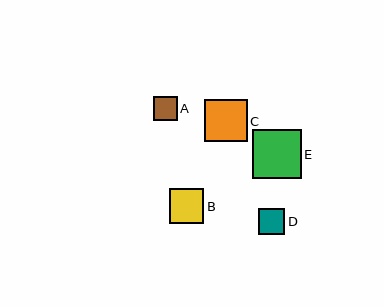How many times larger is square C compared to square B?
Square C is approximately 1.2 times the size of square B.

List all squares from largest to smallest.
From largest to smallest: E, C, B, D, A.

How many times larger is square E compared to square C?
Square E is approximately 1.1 times the size of square C.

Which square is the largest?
Square E is the largest with a size of approximately 49 pixels.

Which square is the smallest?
Square A is the smallest with a size of approximately 24 pixels.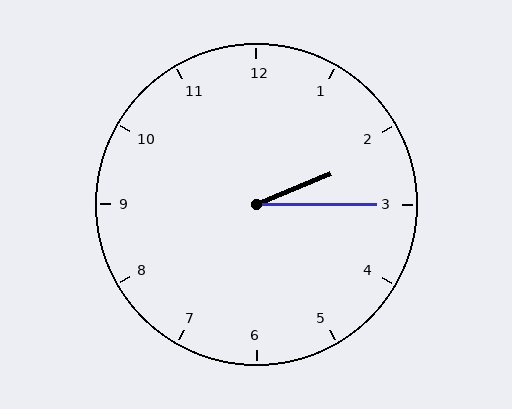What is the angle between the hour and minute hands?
Approximately 22 degrees.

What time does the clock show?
2:15.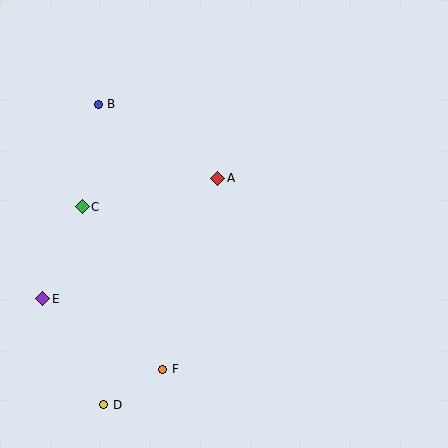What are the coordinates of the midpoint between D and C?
The midpoint between D and C is at (93, 306).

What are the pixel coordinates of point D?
Point D is at (104, 405).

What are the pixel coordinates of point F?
Point F is at (163, 369).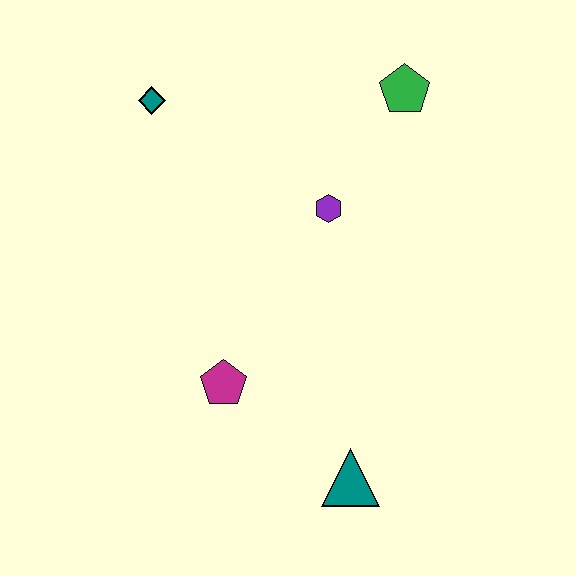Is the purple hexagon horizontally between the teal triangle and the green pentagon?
No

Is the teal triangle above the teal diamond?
No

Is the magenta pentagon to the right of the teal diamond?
Yes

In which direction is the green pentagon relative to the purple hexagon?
The green pentagon is above the purple hexagon.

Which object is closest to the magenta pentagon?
The teal triangle is closest to the magenta pentagon.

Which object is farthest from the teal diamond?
The teal triangle is farthest from the teal diamond.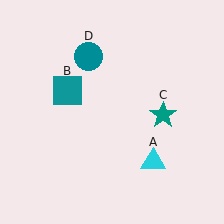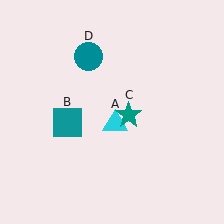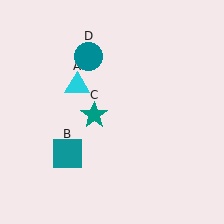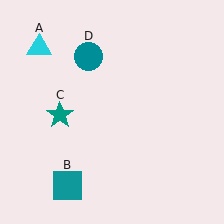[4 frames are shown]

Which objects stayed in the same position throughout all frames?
Teal circle (object D) remained stationary.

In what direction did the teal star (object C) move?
The teal star (object C) moved left.